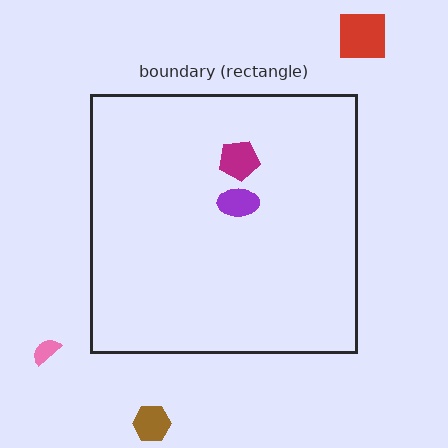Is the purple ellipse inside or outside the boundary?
Inside.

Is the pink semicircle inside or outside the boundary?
Outside.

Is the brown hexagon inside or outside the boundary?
Outside.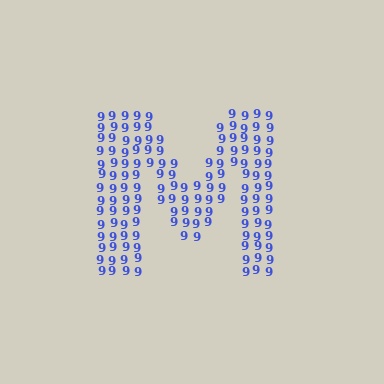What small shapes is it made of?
It is made of small digit 9's.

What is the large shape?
The large shape is the letter M.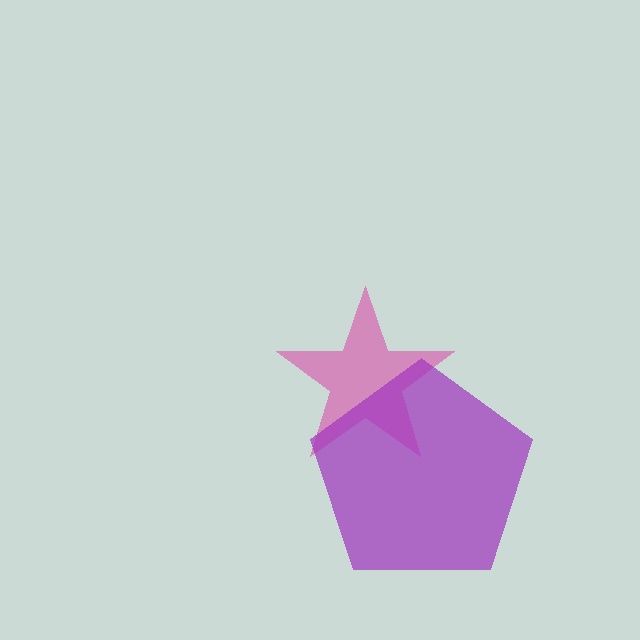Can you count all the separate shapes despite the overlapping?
Yes, there are 2 separate shapes.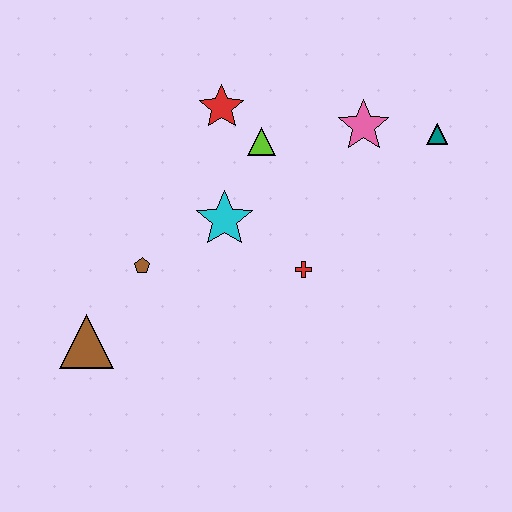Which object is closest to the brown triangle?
The brown pentagon is closest to the brown triangle.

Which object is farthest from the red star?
The brown triangle is farthest from the red star.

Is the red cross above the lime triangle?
No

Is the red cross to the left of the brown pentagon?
No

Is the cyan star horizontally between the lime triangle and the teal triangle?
No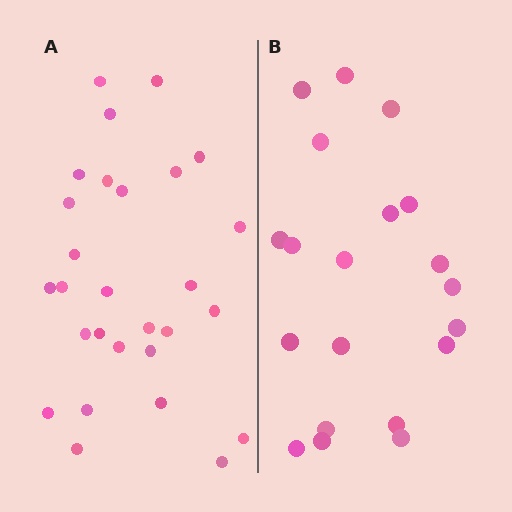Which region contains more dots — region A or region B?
Region A (the left region) has more dots.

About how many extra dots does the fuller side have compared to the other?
Region A has roughly 8 or so more dots than region B.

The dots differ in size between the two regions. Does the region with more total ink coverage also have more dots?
No. Region B has more total ink coverage because its dots are larger, but region A actually contains more individual dots. Total area can be misleading — the number of items is what matters here.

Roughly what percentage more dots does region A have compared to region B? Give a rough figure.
About 40% more.